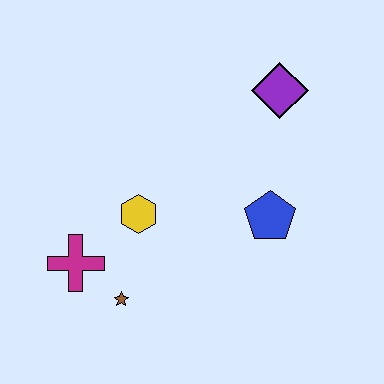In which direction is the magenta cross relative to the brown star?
The magenta cross is to the left of the brown star.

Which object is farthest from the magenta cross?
The purple diamond is farthest from the magenta cross.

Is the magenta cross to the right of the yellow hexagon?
No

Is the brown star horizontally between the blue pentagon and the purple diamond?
No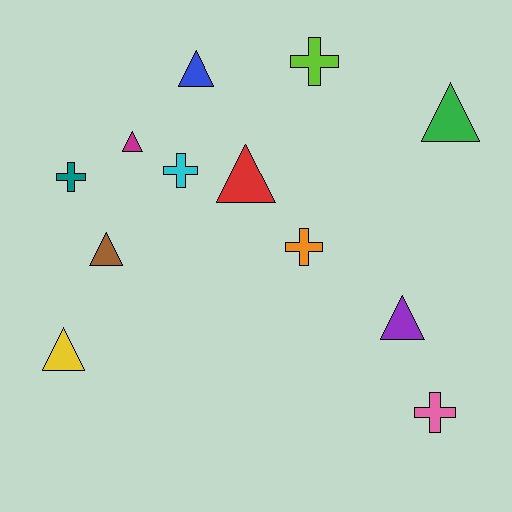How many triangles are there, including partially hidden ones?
There are 7 triangles.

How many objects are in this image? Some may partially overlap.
There are 12 objects.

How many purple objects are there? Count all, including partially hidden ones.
There is 1 purple object.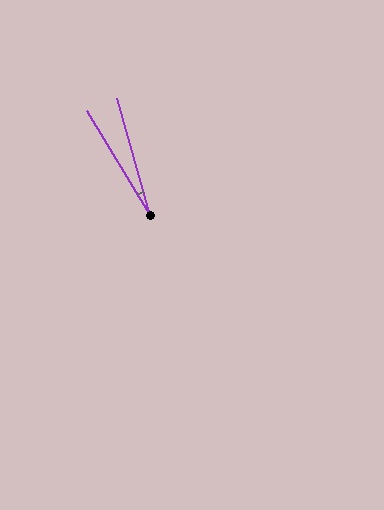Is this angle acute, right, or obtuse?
It is acute.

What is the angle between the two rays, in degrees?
Approximately 16 degrees.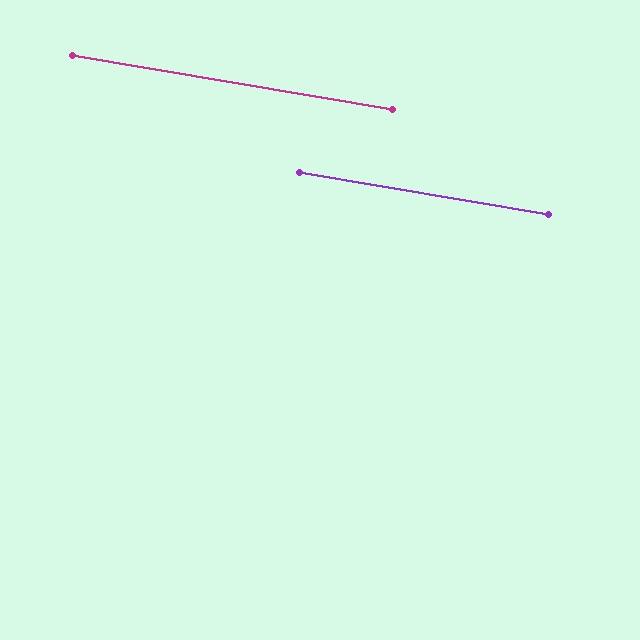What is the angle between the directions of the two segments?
Approximately 0 degrees.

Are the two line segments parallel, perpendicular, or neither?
Parallel — their directions differ by only 0.0°.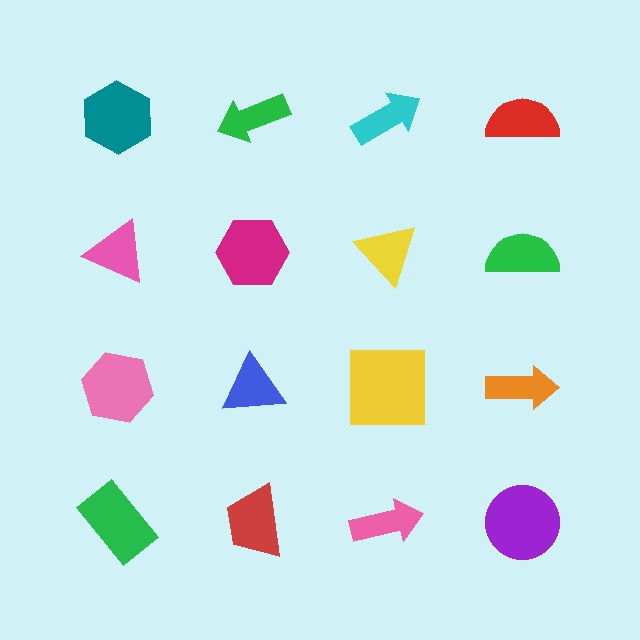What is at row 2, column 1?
A pink triangle.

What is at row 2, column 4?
A green semicircle.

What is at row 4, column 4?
A purple circle.